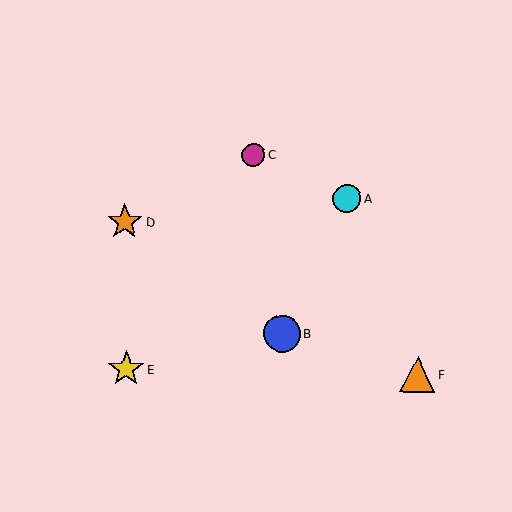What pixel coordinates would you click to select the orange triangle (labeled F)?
Click at (417, 374) to select the orange triangle F.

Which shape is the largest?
The blue circle (labeled B) is the largest.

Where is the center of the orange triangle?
The center of the orange triangle is at (417, 374).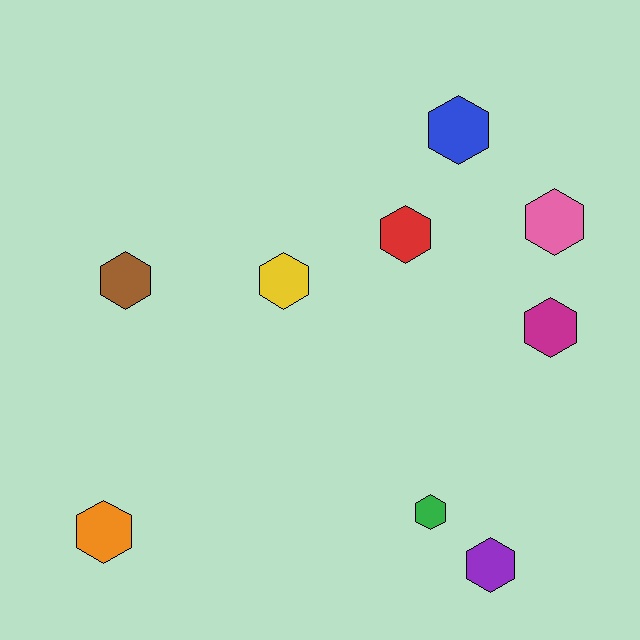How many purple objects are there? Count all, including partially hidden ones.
There is 1 purple object.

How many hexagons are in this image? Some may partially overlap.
There are 9 hexagons.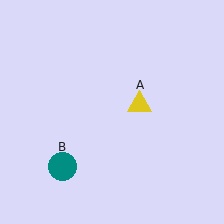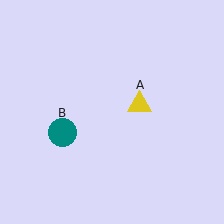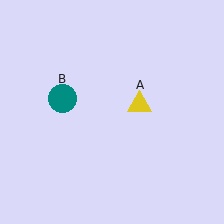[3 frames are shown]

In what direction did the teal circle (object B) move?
The teal circle (object B) moved up.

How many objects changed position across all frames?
1 object changed position: teal circle (object B).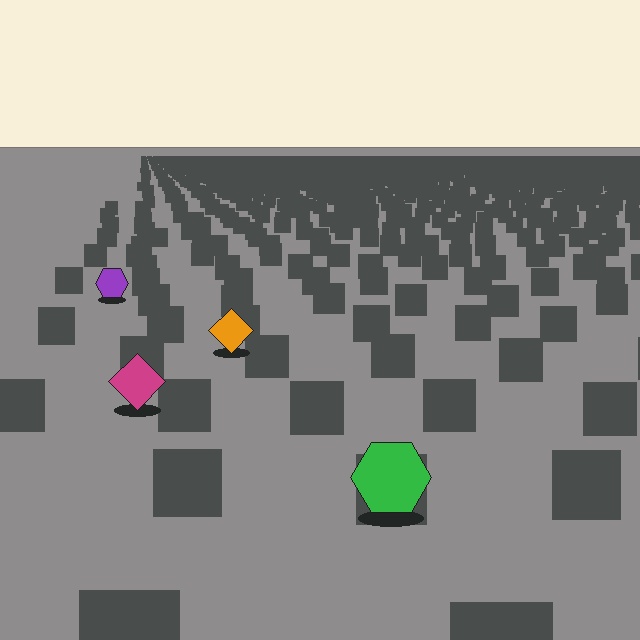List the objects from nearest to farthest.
From nearest to farthest: the green hexagon, the magenta diamond, the orange diamond, the purple hexagon.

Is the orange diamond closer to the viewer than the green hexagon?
No. The green hexagon is closer — you can tell from the texture gradient: the ground texture is coarser near it.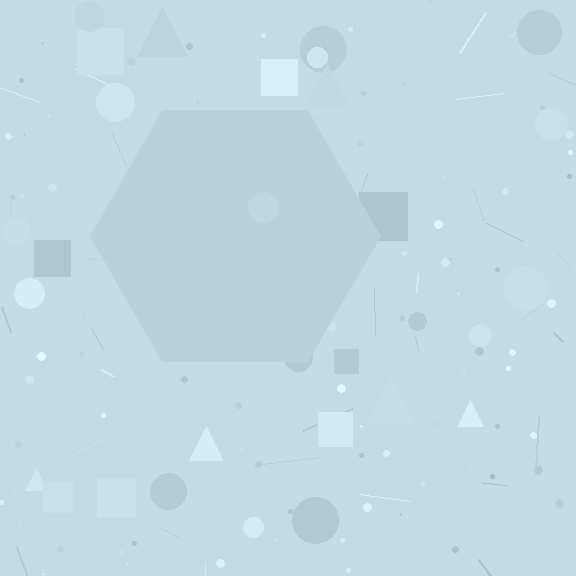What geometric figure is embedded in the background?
A hexagon is embedded in the background.